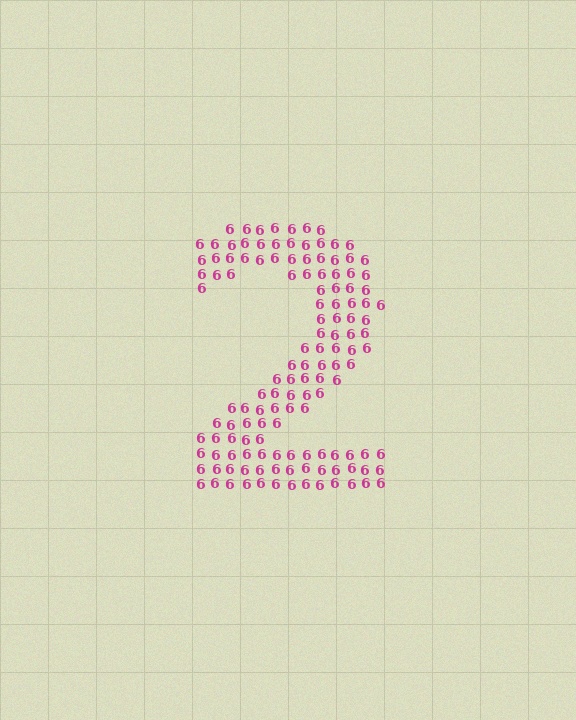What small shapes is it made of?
It is made of small digit 6's.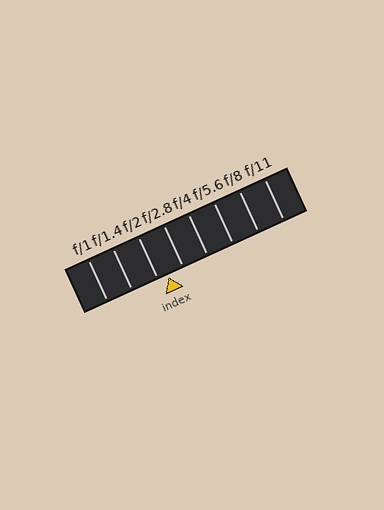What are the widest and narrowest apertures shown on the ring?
The widest aperture shown is f/1 and the narrowest is f/11.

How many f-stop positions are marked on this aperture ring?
There are 8 f-stop positions marked.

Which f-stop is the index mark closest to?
The index mark is closest to f/2.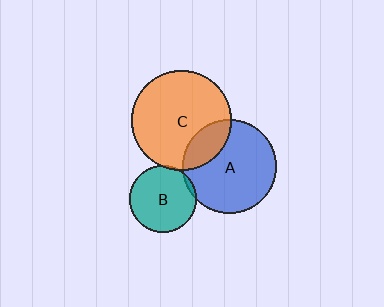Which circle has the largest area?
Circle C (orange).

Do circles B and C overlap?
Yes.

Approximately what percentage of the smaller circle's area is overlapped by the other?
Approximately 5%.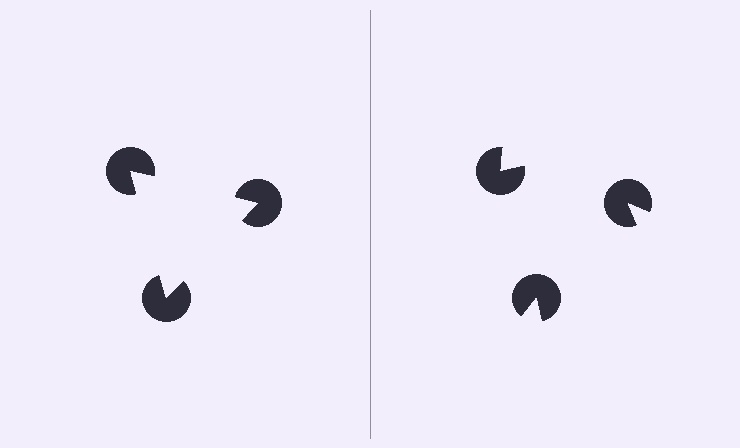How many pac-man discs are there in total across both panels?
6 — 3 on each side.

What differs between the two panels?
The pac-man discs are positioned identically on both sides; only the wedge orientations differ. On the left they align to a triangle; on the right they are misaligned.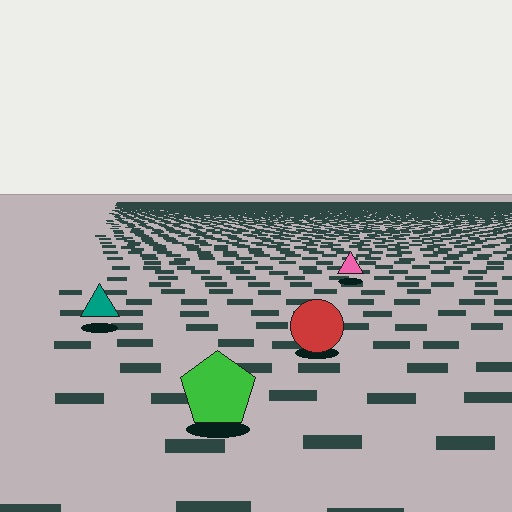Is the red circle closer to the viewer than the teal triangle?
Yes. The red circle is closer — you can tell from the texture gradient: the ground texture is coarser near it.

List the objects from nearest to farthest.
From nearest to farthest: the green pentagon, the red circle, the teal triangle, the pink triangle.